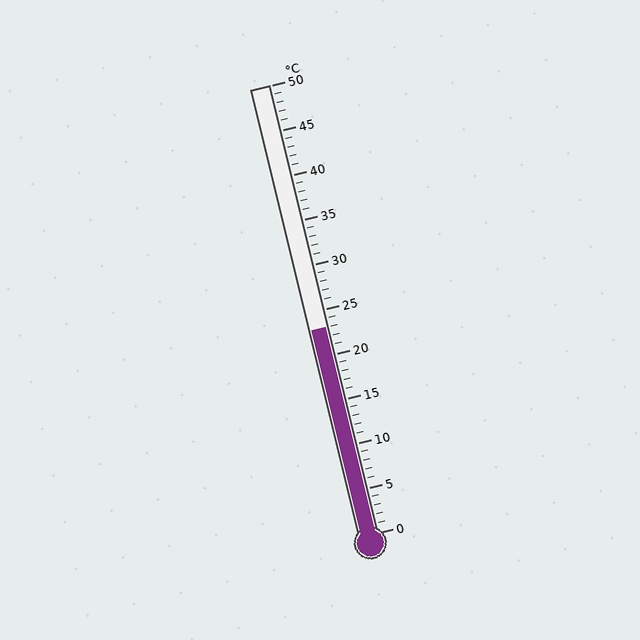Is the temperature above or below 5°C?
The temperature is above 5°C.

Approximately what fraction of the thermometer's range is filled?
The thermometer is filled to approximately 45% of its range.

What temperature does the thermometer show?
The thermometer shows approximately 23°C.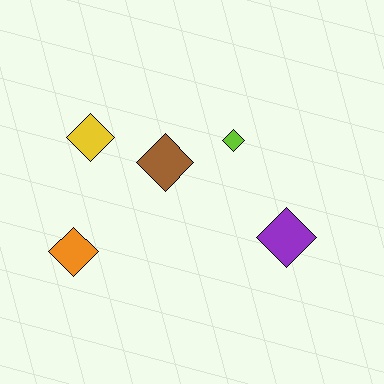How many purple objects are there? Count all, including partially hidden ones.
There is 1 purple object.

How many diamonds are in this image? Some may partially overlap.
There are 5 diamonds.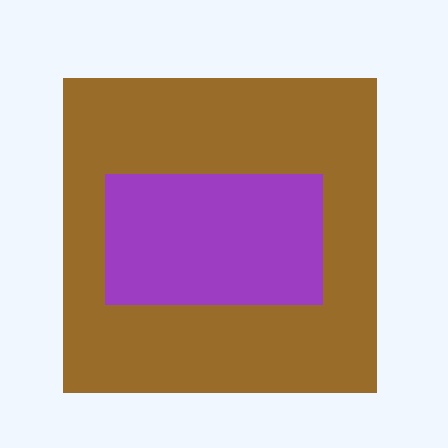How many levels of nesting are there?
2.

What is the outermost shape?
The brown square.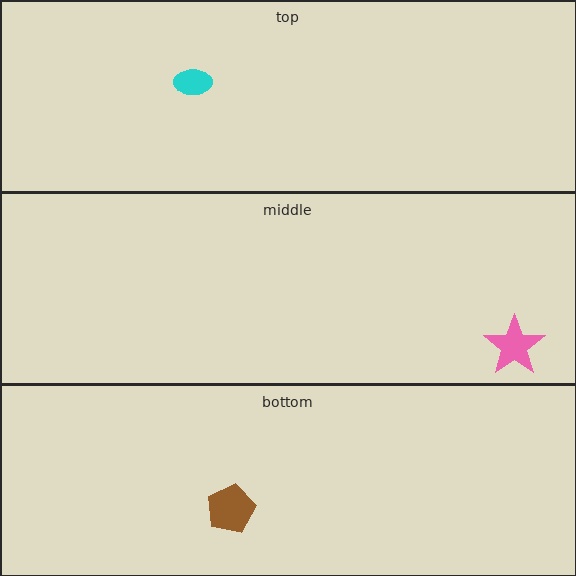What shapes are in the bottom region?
The brown pentagon.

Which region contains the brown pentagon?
The bottom region.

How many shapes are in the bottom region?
1.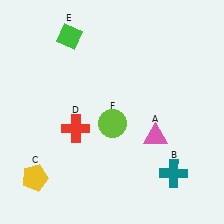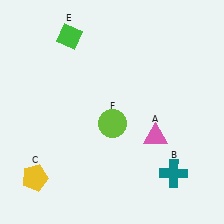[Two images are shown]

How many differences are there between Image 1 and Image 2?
There is 1 difference between the two images.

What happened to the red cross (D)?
The red cross (D) was removed in Image 2. It was in the bottom-left area of Image 1.